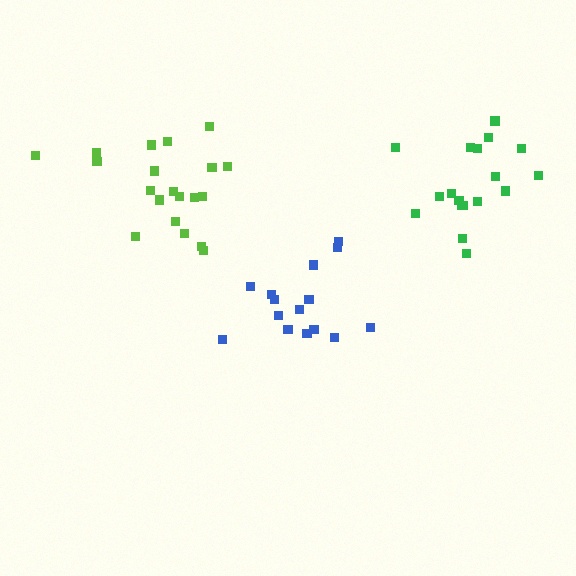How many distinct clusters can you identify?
There are 3 distinct clusters.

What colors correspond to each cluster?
The clusters are colored: lime, green, blue.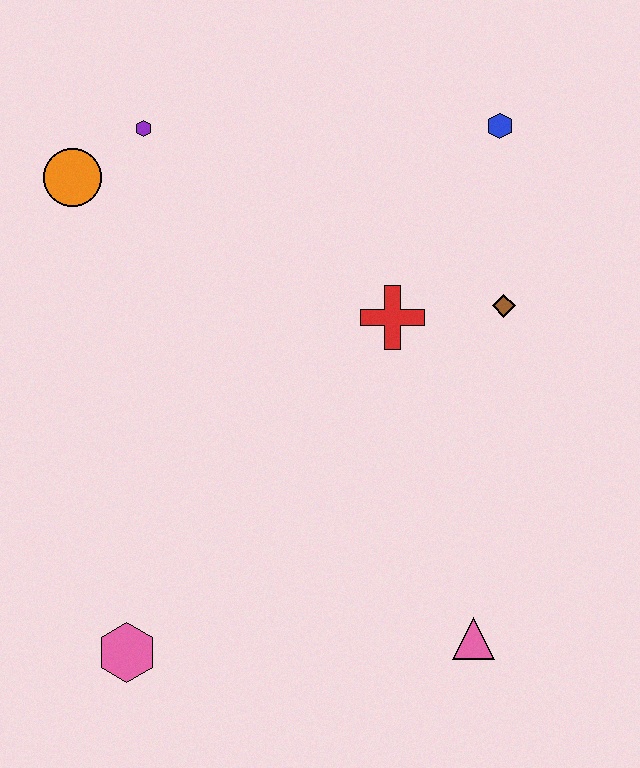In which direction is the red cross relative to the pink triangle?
The red cross is above the pink triangle.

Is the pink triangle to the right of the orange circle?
Yes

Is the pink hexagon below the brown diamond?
Yes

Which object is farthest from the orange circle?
The pink triangle is farthest from the orange circle.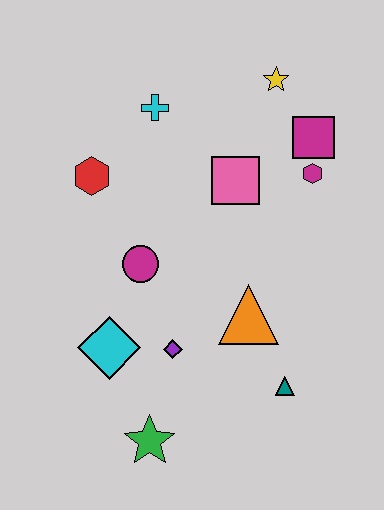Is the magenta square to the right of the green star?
Yes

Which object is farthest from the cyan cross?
The green star is farthest from the cyan cross.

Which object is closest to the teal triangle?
The orange triangle is closest to the teal triangle.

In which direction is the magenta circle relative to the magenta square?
The magenta circle is to the left of the magenta square.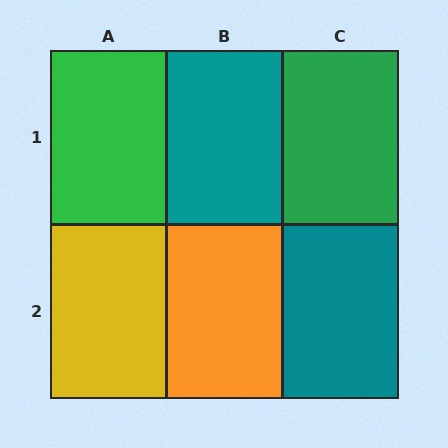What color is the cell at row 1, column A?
Green.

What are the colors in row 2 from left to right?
Yellow, orange, teal.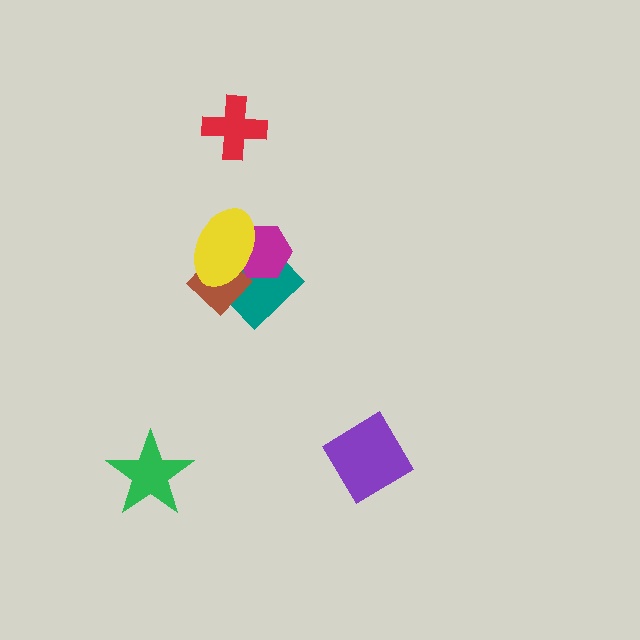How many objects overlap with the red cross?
0 objects overlap with the red cross.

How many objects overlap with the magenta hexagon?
3 objects overlap with the magenta hexagon.